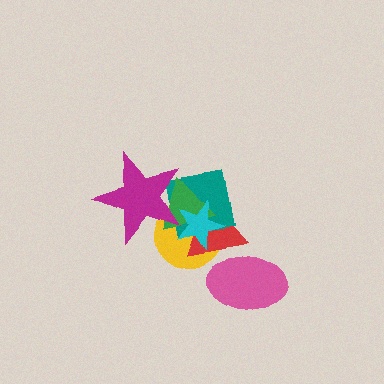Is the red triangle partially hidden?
Yes, it is partially covered by another shape.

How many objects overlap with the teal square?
5 objects overlap with the teal square.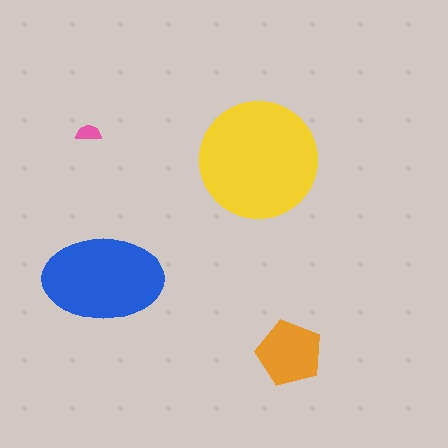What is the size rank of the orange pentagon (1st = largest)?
3rd.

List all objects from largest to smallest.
The yellow circle, the blue ellipse, the orange pentagon, the pink semicircle.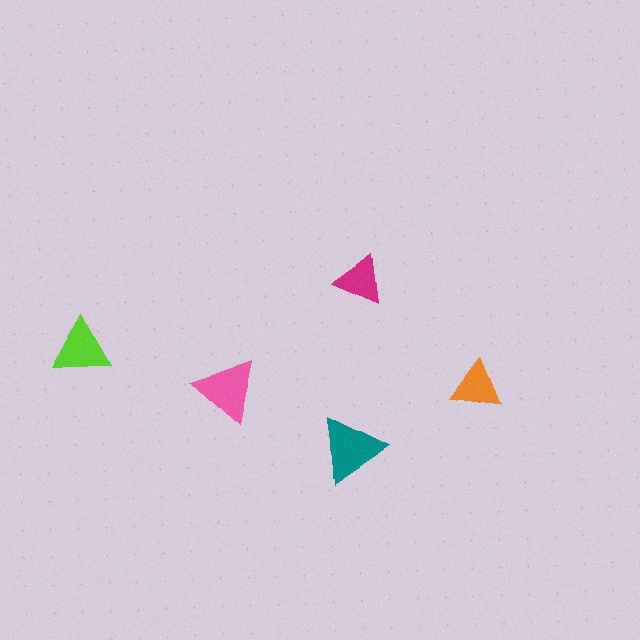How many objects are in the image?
There are 5 objects in the image.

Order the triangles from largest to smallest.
the teal one, the pink one, the lime one, the orange one, the magenta one.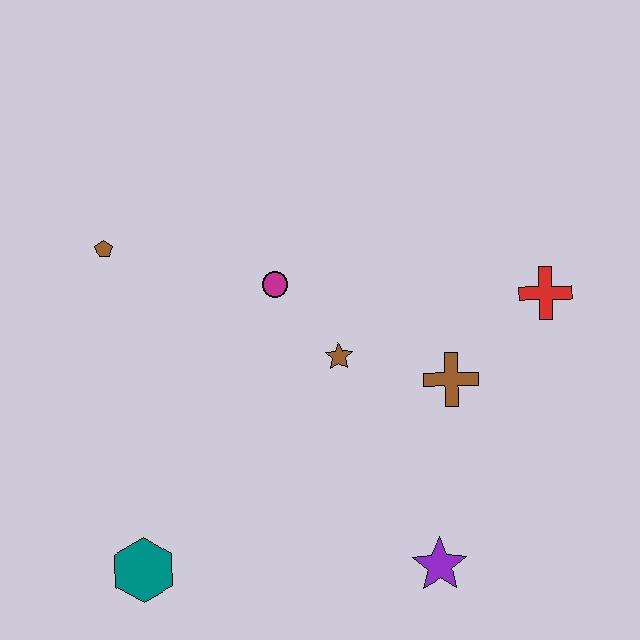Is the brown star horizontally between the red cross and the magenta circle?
Yes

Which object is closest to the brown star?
The magenta circle is closest to the brown star.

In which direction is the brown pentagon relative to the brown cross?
The brown pentagon is to the left of the brown cross.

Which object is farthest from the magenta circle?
The purple star is farthest from the magenta circle.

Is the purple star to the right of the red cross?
No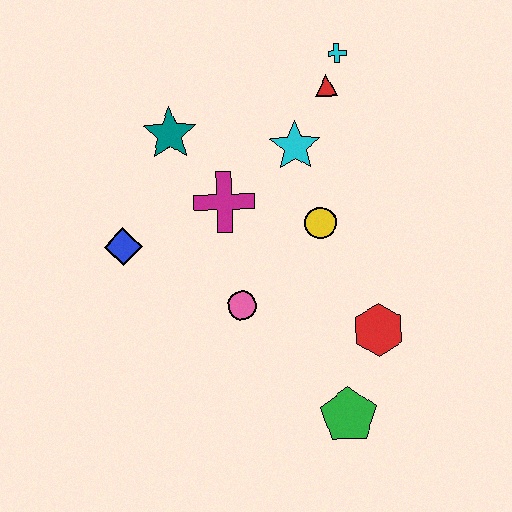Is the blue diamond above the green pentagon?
Yes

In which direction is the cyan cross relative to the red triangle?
The cyan cross is above the red triangle.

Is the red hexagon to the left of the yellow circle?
No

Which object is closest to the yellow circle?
The cyan star is closest to the yellow circle.